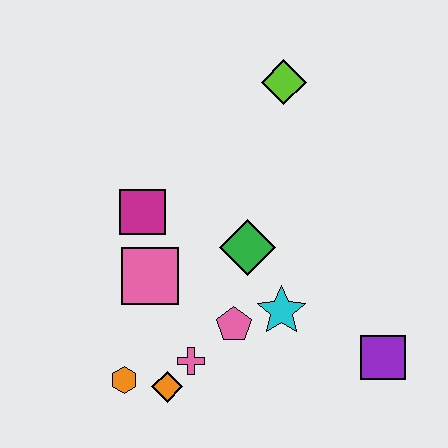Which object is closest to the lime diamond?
The green diamond is closest to the lime diamond.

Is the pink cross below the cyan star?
Yes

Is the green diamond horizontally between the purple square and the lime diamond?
No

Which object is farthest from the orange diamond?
The lime diamond is farthest from the orange diamond.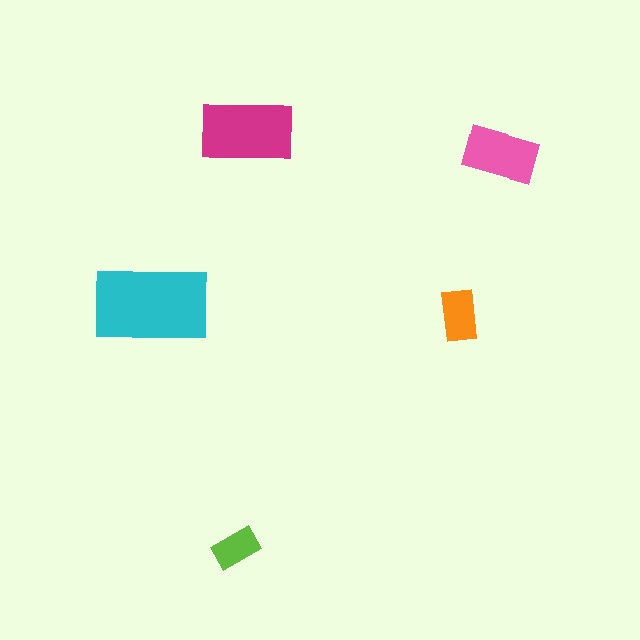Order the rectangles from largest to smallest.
the cyan one, the magenta one, the pink one, the orange one, the lime one.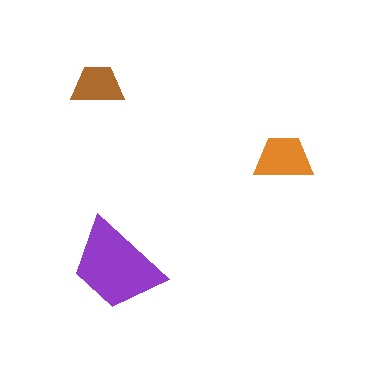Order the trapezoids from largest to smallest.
the purple one, the orange one, the brown one.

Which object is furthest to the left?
The brown trapezoid is leftmost.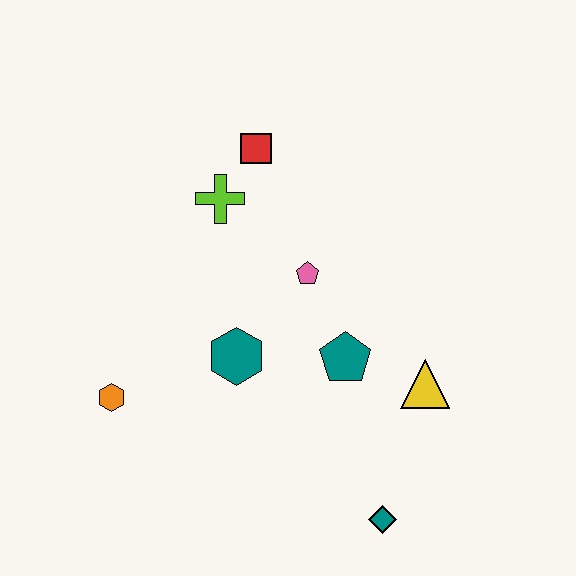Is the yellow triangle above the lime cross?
No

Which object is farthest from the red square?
The teal diamond is farthest from the red square.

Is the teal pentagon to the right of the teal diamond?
No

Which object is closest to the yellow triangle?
The teal pentagon is closest to the yellow triangle.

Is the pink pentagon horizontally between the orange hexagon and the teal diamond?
Yes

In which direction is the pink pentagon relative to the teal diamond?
The pink pentagon is above the teal diamond.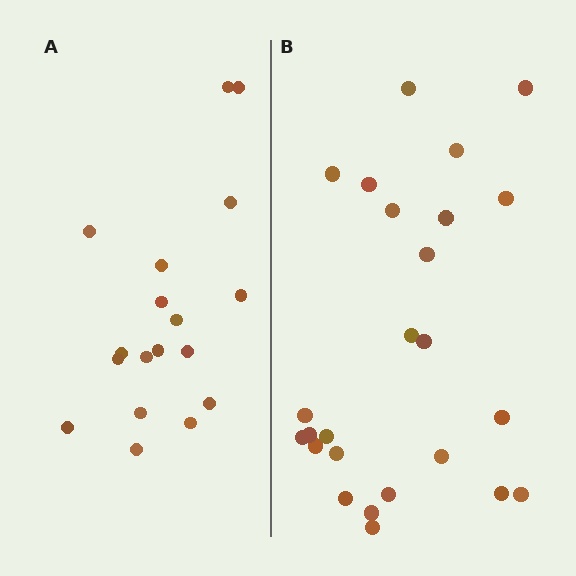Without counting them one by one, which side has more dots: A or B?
Region B (the right region) has more dots.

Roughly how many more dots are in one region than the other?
Region B has roughly 8 or so more dots than region A.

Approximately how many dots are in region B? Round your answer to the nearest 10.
About 20 dots. (The exact count is 25, which rounds to 20.)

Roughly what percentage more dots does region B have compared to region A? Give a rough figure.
About 40% more.